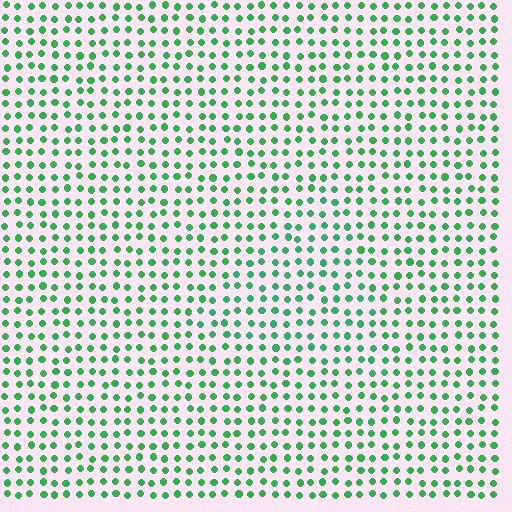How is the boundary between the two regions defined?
The boundary is defined purely by a slight shift in hue (about 14 degrees). Spacing, size, and orientation are identical on both sides.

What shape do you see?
I see a triangle.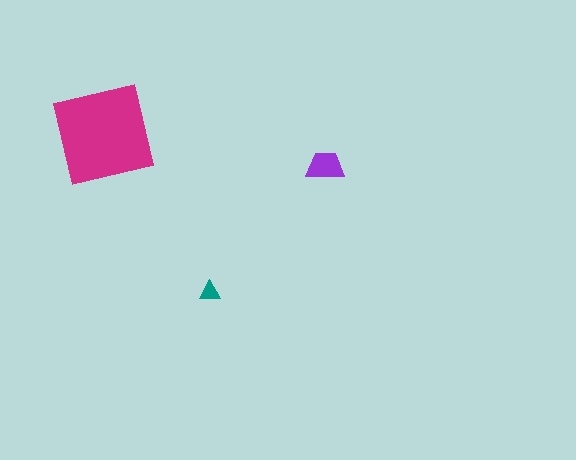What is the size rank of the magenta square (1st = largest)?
1st.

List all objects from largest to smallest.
The magenta square, the purple trapezoid, the teal triangle.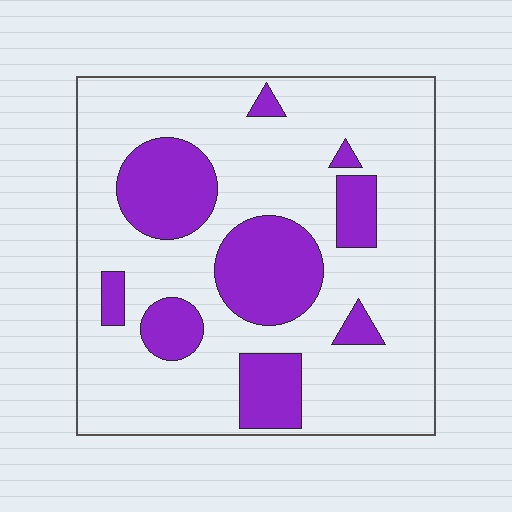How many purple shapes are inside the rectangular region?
9.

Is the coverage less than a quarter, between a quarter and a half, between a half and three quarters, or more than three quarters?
Between a quarter and a half.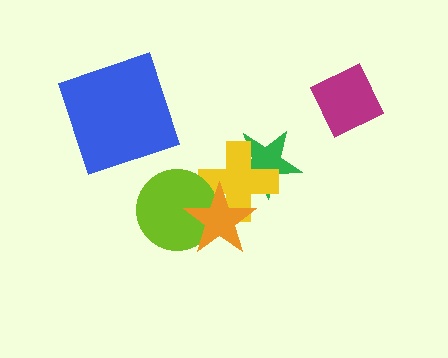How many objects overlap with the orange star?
2 objects overlap with the orange star.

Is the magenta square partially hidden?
No, no other shape covers it.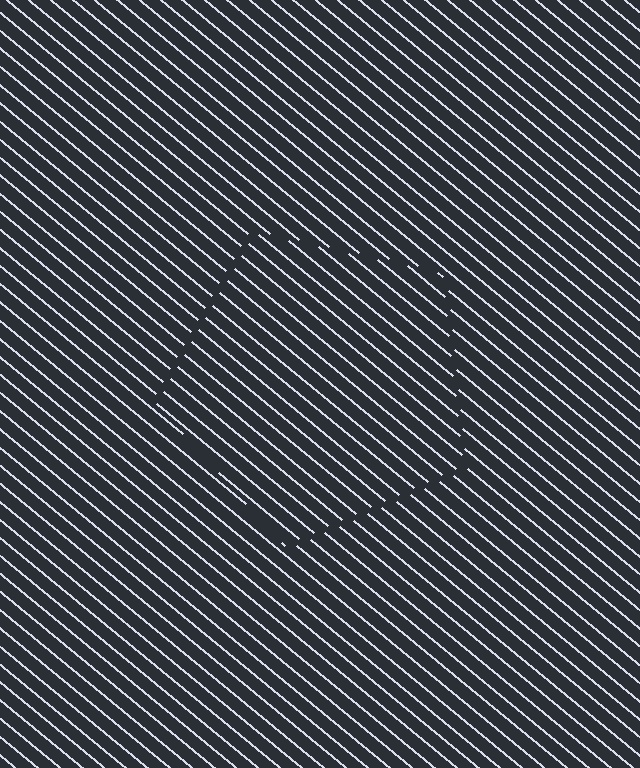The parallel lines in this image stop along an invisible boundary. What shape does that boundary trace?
An illusory pentagon. The interior of the shape contains the same grating, shifted by half a period — the contour is defined by the phase discontinuity where line-ends from the inner and outer gratings abut.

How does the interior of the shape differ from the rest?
The interior of the shape contains the same grating, shifted by half a period — the contour is defined by the phase discontinuity where line-ends from the inner and outer gratings abut.